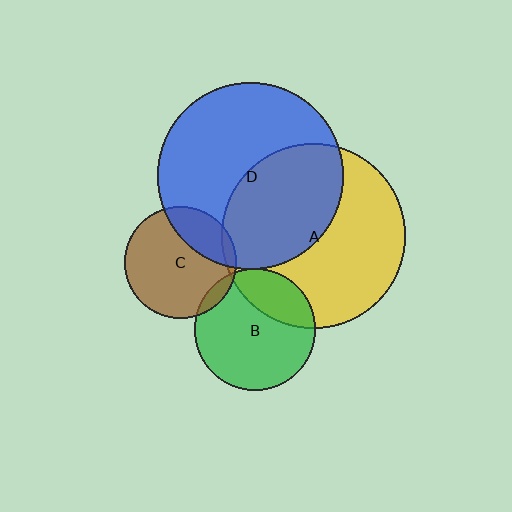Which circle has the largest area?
Circle D (blue).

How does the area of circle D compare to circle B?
Approximately 2.3 times.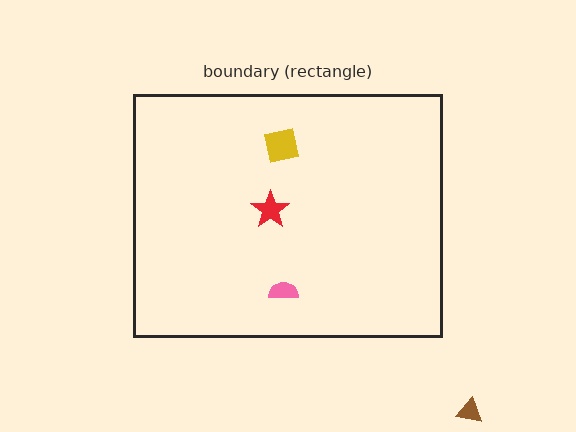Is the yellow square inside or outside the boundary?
Inside.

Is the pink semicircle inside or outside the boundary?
Inside.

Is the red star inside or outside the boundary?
Inside.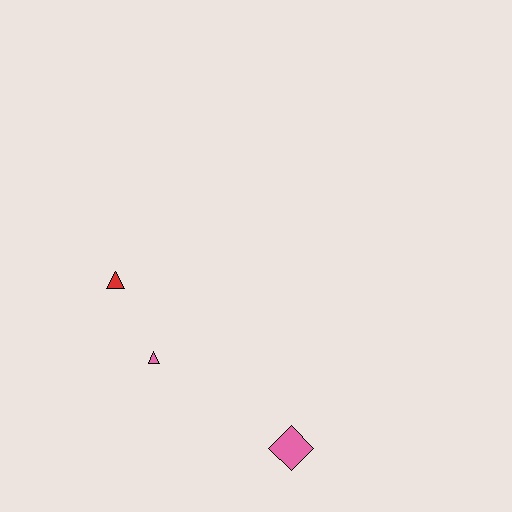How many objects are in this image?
There are 3 objects.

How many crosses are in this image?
There are no crosses.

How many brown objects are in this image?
There are no brown objects.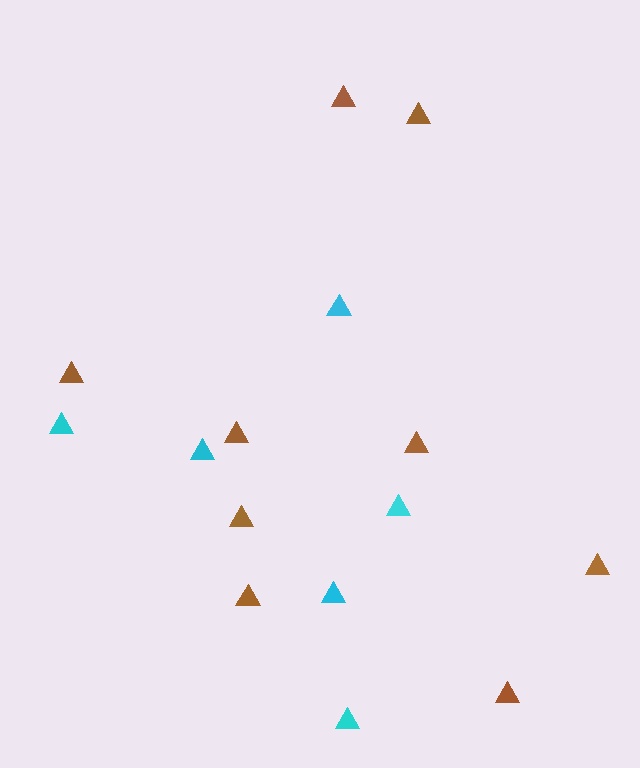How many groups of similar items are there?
There are 2 groups: one group of brown triangles (9) and one group of cyan triangles (6).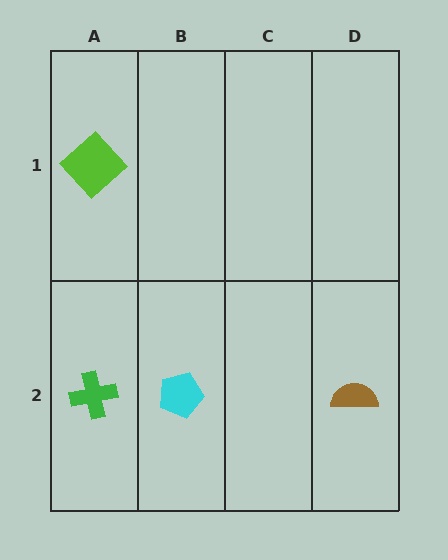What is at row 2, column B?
A cyan pentagon.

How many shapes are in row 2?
3 shapes.